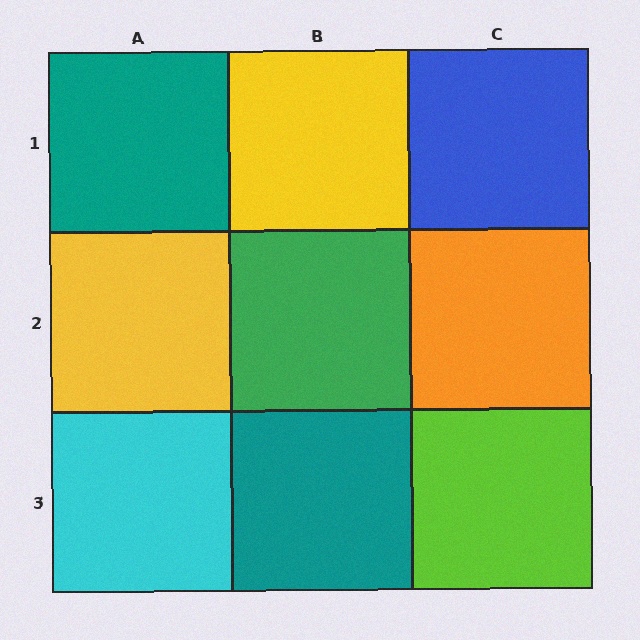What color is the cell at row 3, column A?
Cyan.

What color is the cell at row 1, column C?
Blue.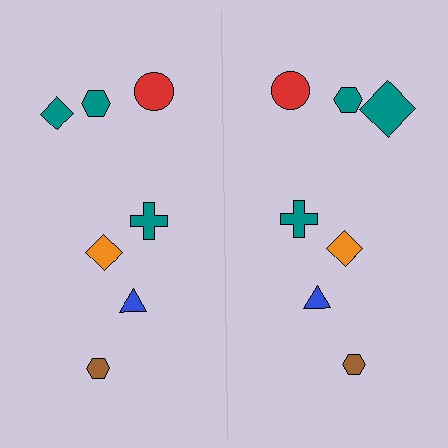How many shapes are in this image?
There are 14 shapes in this image.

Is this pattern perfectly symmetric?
No, the pattern is not perfectly symmetric. The teal diamond on the right side has a different size than its mirror counterpart.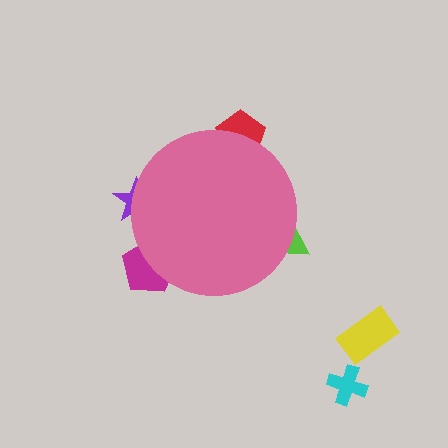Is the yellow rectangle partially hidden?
No, the yellow rectangle is fully visible.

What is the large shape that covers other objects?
A pink circle.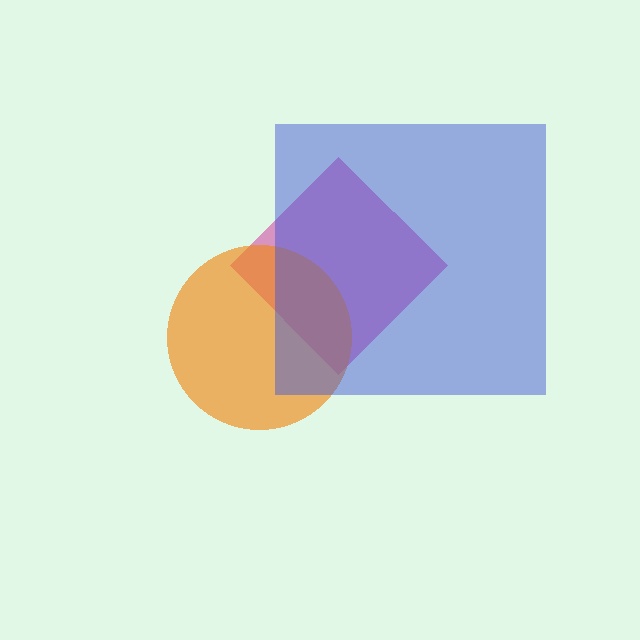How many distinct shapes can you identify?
There are 3 distinct shapes: a magenta diamond, an orange circle, a blue square.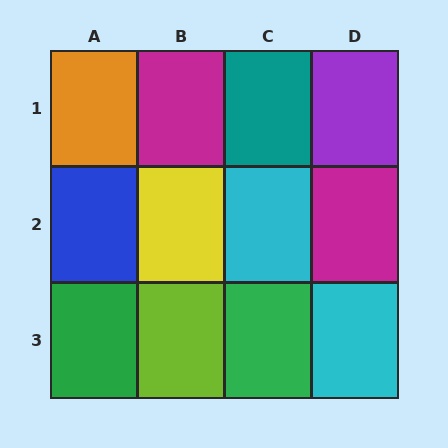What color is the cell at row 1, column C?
Teal.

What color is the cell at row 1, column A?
Orange.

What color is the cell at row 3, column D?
Cyan.